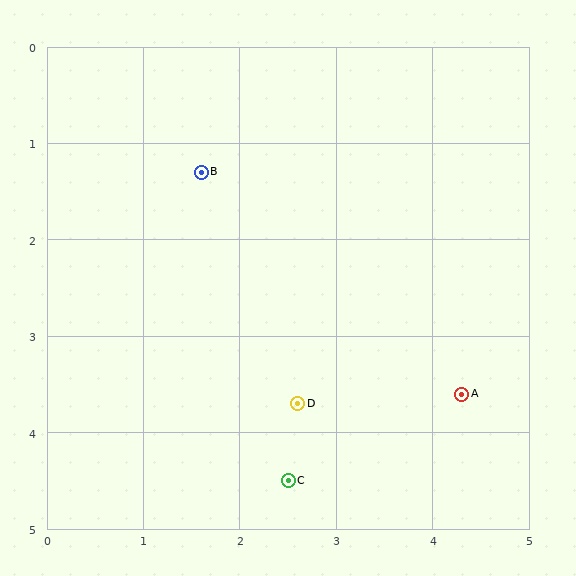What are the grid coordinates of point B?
Point B is at approximately (1.6, 1.3).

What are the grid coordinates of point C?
Point C is at approximately (2.5, 4.5).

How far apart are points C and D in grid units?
Points C and D are about 0.8 grid units apart.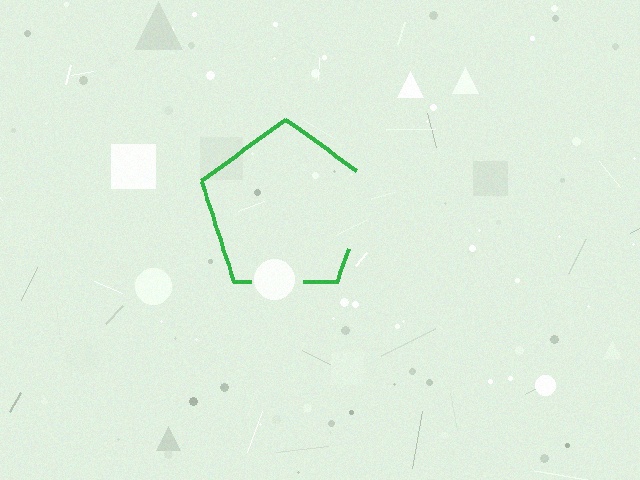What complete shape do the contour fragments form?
The contour fragments form a pentagon.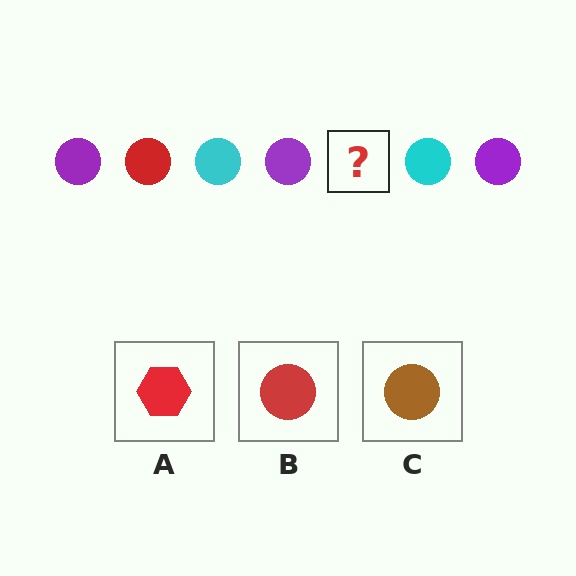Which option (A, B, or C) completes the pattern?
B.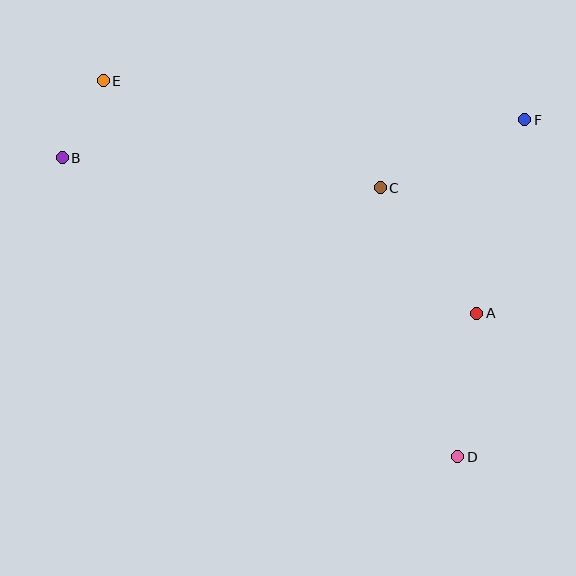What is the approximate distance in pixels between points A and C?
The distance between A and C is approximately 159 pixels.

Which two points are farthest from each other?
Points D and E are farthest from each other.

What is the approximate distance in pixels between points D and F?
The distance between D and F is approximately 344 pixels.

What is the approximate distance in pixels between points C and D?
The distance between C and D is approximately 280 pixels.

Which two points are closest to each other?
Points B and E are closest to each other.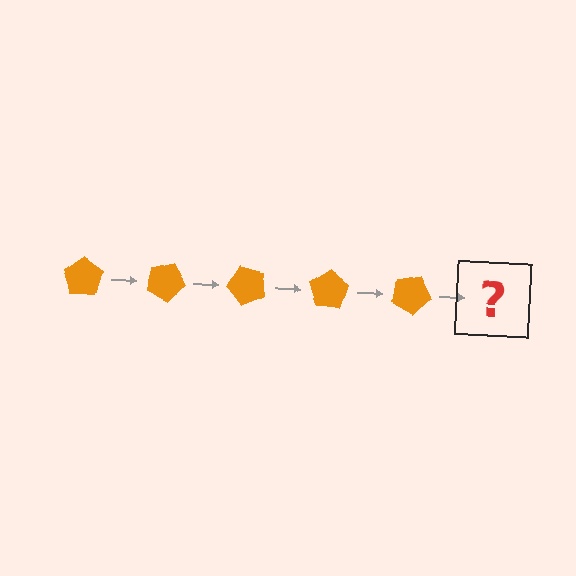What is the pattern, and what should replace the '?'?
The pattern is that the pentagon rotates 25 degrees each step. The '?' should be an orange pentagon rotated 125 degrees.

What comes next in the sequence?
The next element should be an orange pentagon rotated 125 degrees.